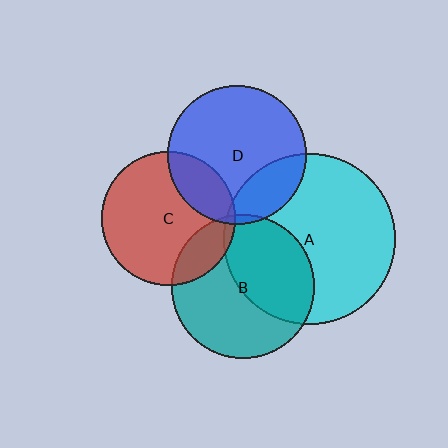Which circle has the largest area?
Circle A (cyan).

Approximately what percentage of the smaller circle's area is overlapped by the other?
Approximately 20%.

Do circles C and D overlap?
Yes.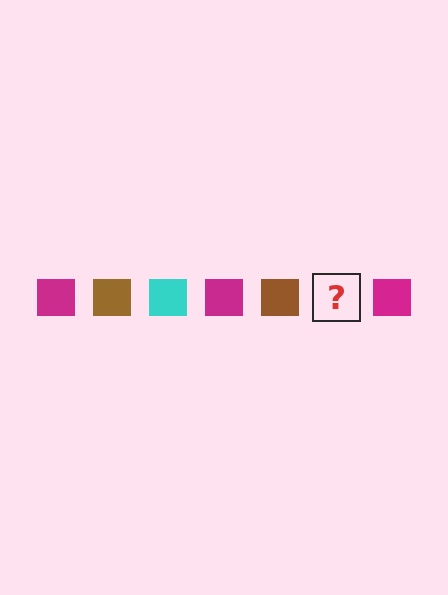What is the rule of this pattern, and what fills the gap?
The rule is that the pattern cycles through magenta, brown, cyan squares. The gap should be filled with a cyan square.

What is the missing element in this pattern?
The missing element is a cyan square.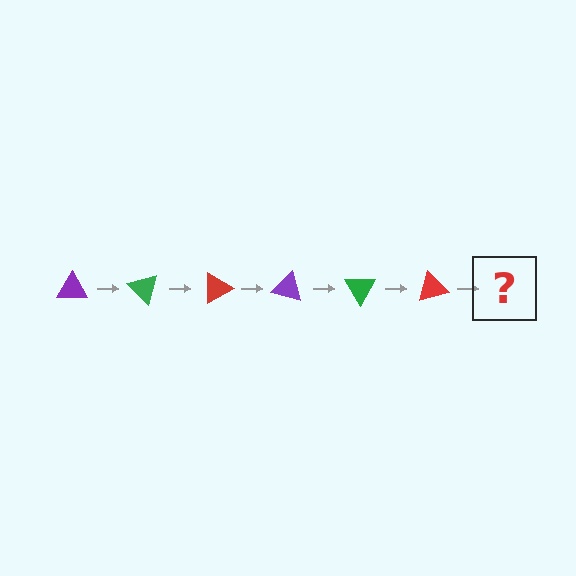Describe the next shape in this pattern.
It should be a purple triangle, rotated 270 degrees from the start.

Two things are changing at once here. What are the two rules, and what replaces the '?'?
The two rules are that it rotates 45 degrees each step and the color cycles through purple, green, and red. The '?' should be a purple triangle, rotated 270 degrees from the start.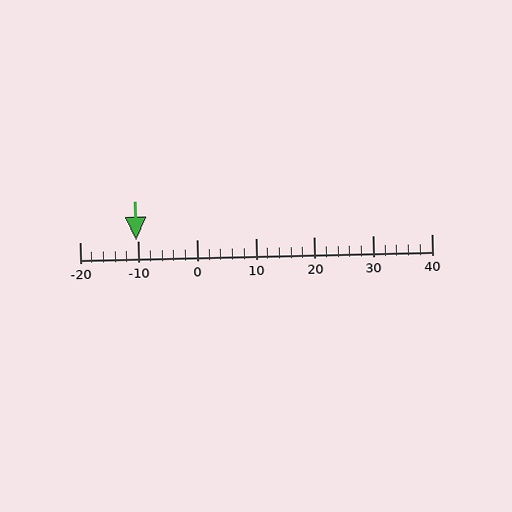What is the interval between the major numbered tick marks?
The major tick marks are spaced 10 units apart.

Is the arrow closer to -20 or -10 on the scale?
The arrow is closer to -10.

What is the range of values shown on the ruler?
The ruler shows values from -20 to 40.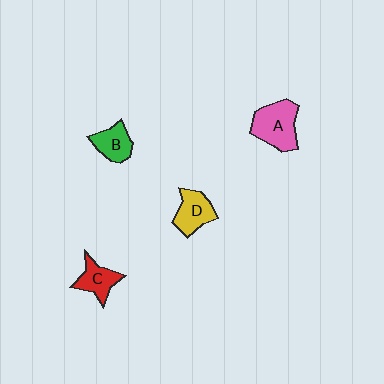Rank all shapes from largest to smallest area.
From largest to smallest: A (pink), D (yellow), C (red), B (green).